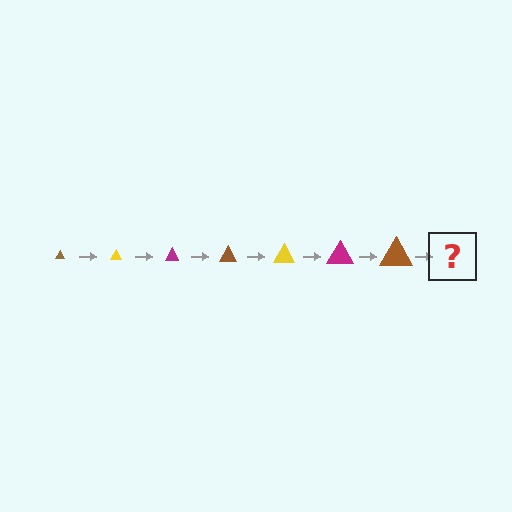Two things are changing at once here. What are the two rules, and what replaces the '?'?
The two rules are that the triangle grows larger each step and the color cycles through brown, yellow, and magenta. The '?' should be a yellow triangle, larger than the previous one.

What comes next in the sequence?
The next element should be a yellow triangle, larger than the previous one.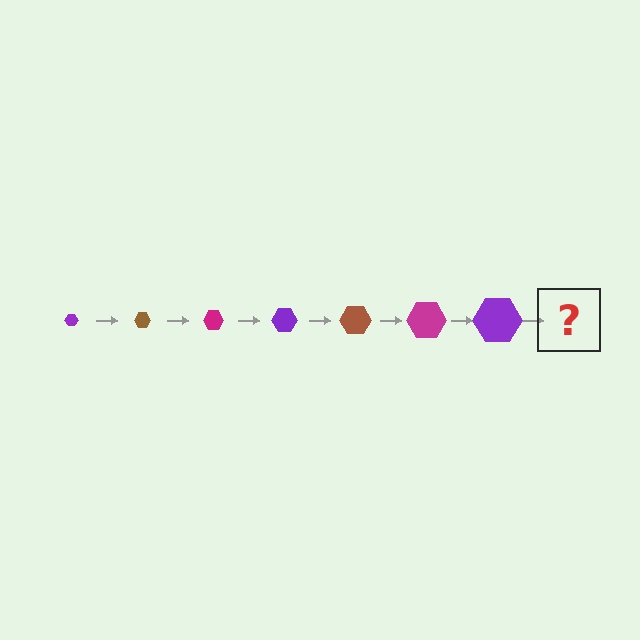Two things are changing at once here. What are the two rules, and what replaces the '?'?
The two rules are that the hexagon grows larger each step and the color cycles through purple, brown, and magenta. The '?' should be a brown hexagon, larger than the previous one.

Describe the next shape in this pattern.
It should be a brown hexagon, larger than the previous one.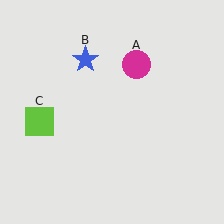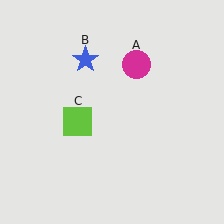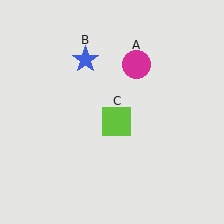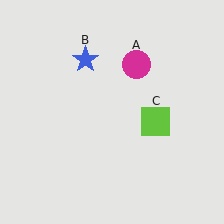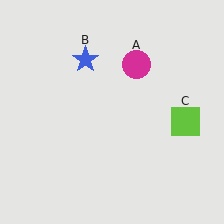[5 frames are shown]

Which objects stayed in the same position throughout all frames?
Magenta circle (object A) and blue star (object B) remained stationary.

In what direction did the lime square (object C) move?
The lime square (object C) moved right.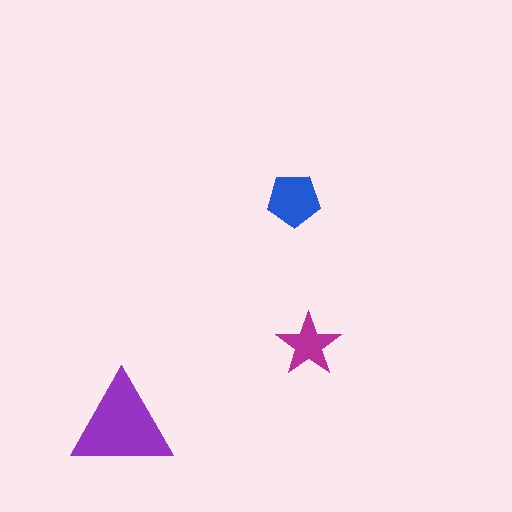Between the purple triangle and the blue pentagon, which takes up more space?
The purple triangle.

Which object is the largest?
The purple triangle.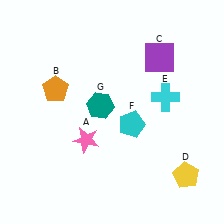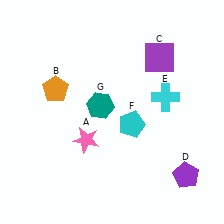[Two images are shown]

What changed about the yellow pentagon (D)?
In Image 1, D is yellow. In Image 2, it changed to purple.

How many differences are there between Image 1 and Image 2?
There is 1 difference between the two images.